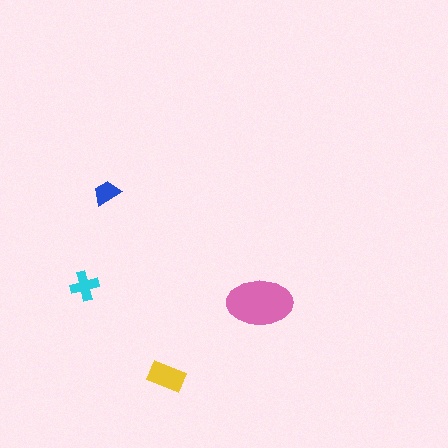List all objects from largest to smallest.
The pink ellipse, the yellow rectangle, the cyan cross, the blue trapezoid.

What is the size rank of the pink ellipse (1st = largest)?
1st.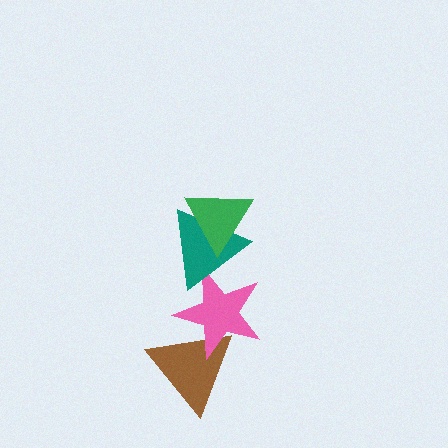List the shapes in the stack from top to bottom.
From top to bottom: the green triangle, the teal triangle, the pink star, the brown triangle.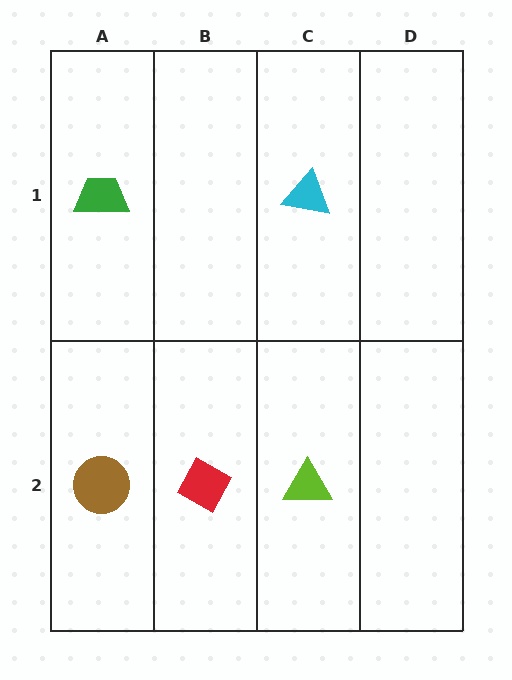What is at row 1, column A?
A green trapezoid.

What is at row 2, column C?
A lime triangle.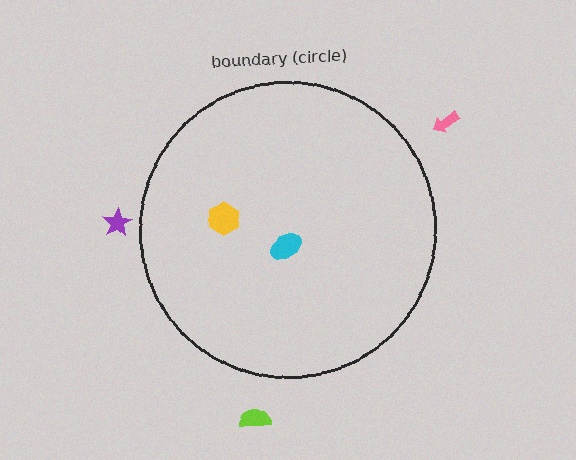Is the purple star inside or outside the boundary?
Outside.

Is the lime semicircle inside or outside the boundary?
Outside.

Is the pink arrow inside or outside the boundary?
Outside.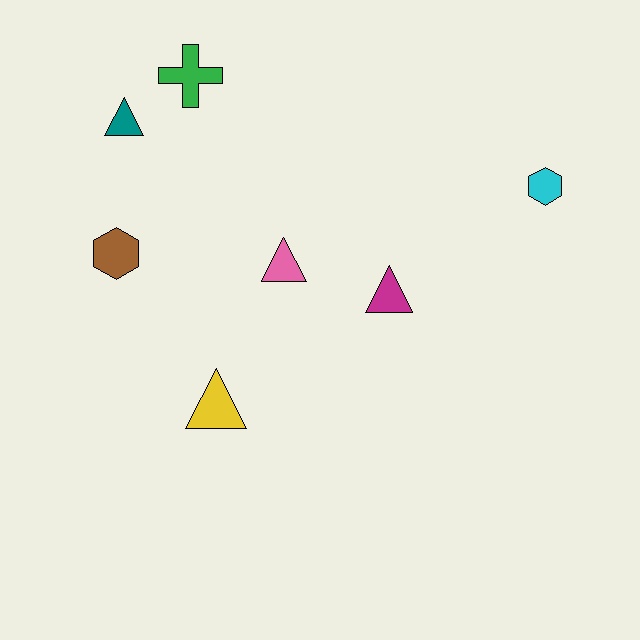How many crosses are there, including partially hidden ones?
There is 1 cross.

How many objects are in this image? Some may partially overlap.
There are 7 objects.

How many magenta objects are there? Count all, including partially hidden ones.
There is 1 magenta object.